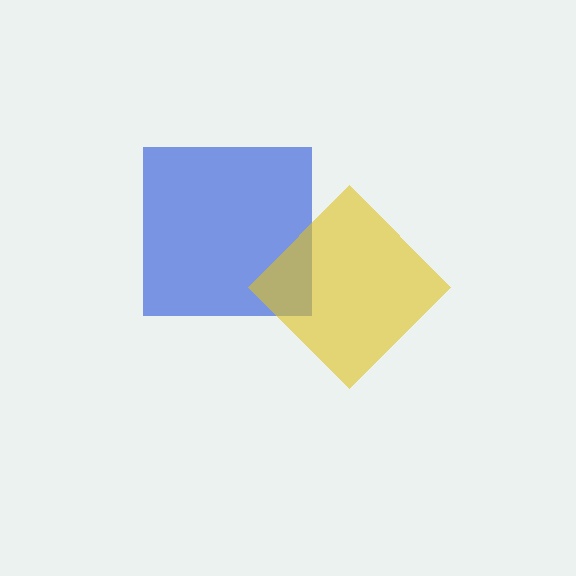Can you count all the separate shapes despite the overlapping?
Yes, there are 2 separate shapes.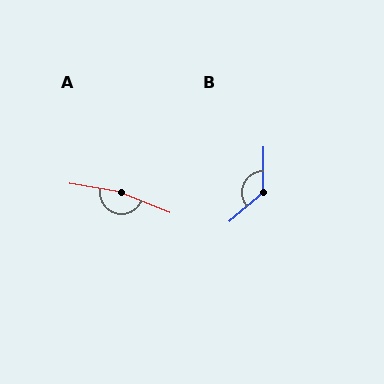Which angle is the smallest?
B, at approximately 131 degrees.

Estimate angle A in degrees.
Approximately 167 degrees.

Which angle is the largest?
A, at approximately 167 degrees.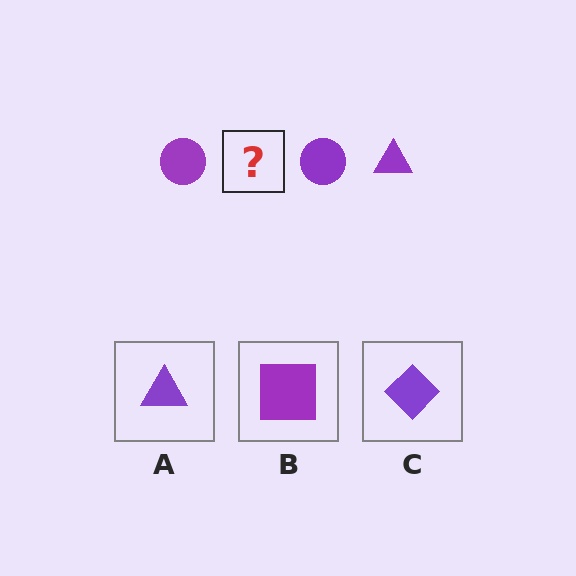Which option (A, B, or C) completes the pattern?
A.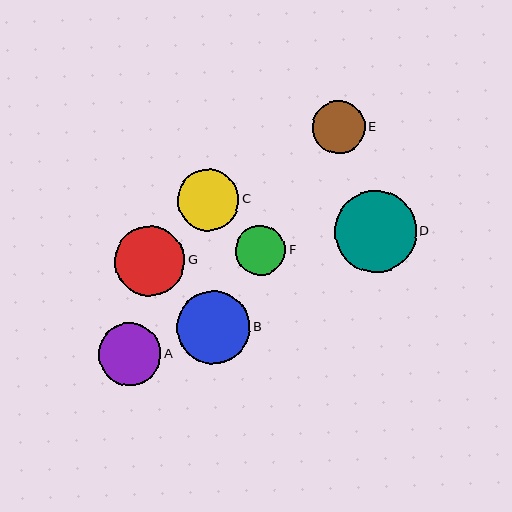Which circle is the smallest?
Circle F is the smallest with a size of approximately 50 pixels.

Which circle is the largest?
Circle D is the largest with a size of approximately 82 pixels.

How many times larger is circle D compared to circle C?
Circle D is approximately 1.3 times the size of circle C.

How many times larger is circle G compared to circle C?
Circle G is approximately 1.1 times the size of circle C.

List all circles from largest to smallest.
From largest to smallest: D, B, G, A, C, E, F.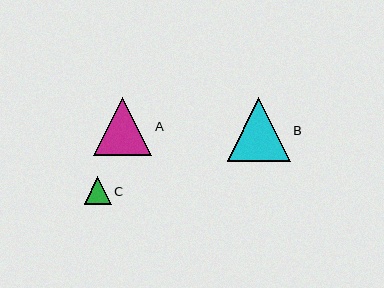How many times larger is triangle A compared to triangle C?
Triangle A is approximately 2.1 times the size of triangle C.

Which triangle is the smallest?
Triangle C is the smallest with a size of approximately 27 pixels.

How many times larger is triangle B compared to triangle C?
Triangle B is approximately 2.3 times the size of triangle C.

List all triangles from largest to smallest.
From largest to smallest: B, A, C.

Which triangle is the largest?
Triangle B is the largest with a size of approximately 63 pixels.